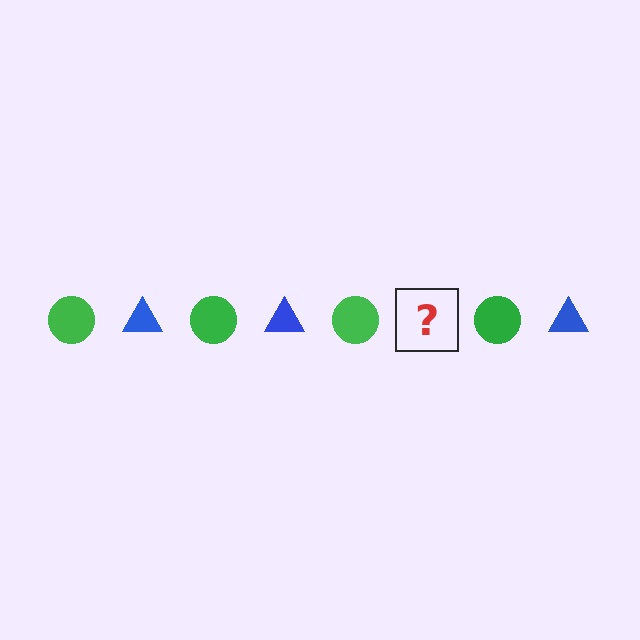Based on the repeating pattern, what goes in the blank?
The blank should be a blue triangle.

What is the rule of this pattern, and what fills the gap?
The rule is that the pattern alternates between green circle and blue triangle. The gap should be filled with a blue triangle.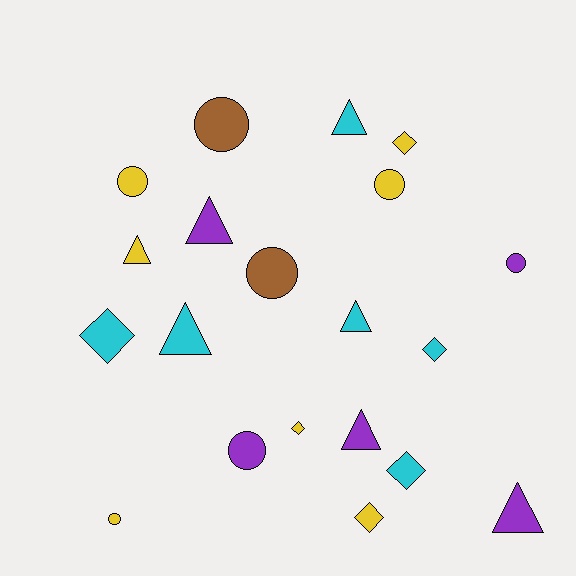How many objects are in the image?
There are 20 objects.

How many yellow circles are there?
There are 3 yellow circles.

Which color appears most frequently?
Yellow, with 7 objects.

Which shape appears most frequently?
Triangle, with 7 objects.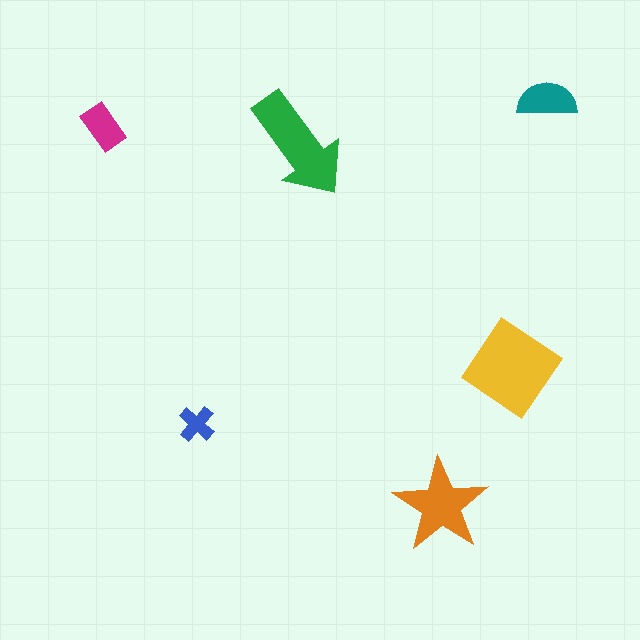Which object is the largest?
The yellow diamond.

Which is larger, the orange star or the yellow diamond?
The yellow diamond.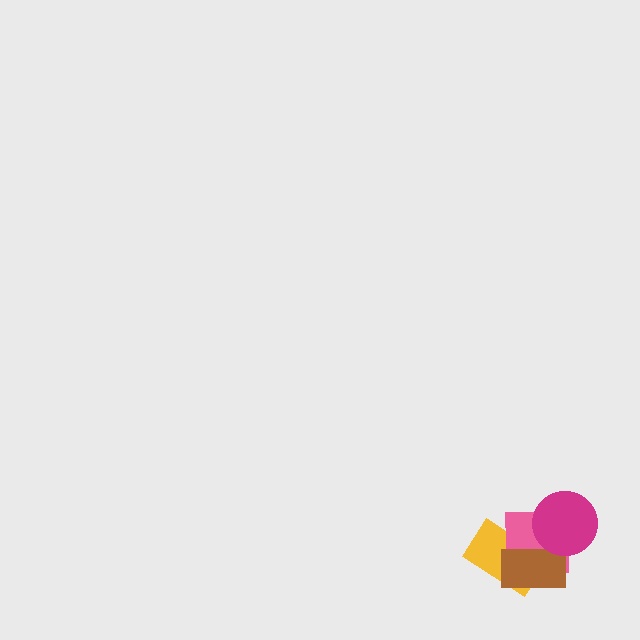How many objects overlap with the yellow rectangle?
2 objects overlap with the yellow rectangle.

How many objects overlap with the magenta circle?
2 objects overlap with the magenta circle.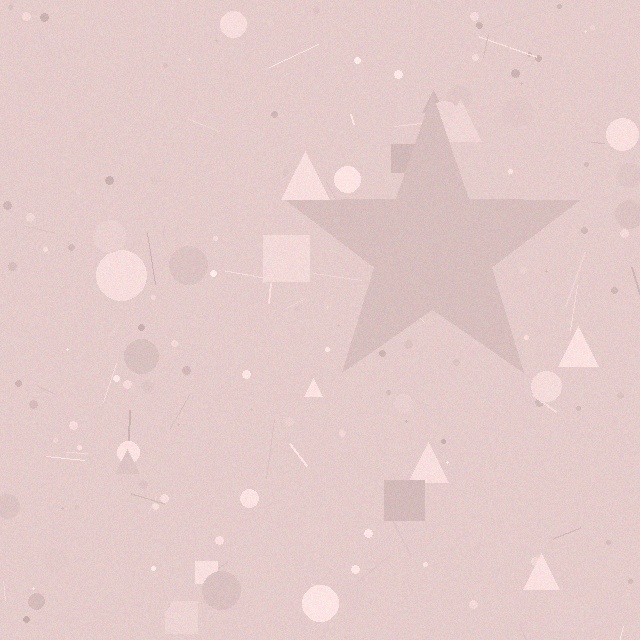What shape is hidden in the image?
A star is hidden in the image.